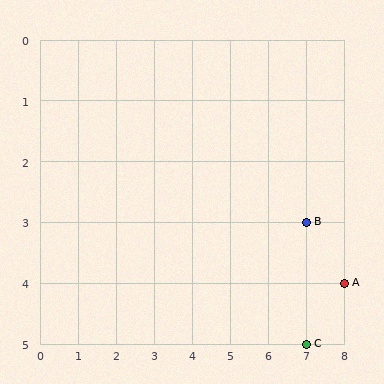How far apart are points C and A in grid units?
Points C and A are 1 column and 1 row apart (about 1.4 grid units diagonally).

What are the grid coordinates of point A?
Point A is at grid coordinates (8, 4).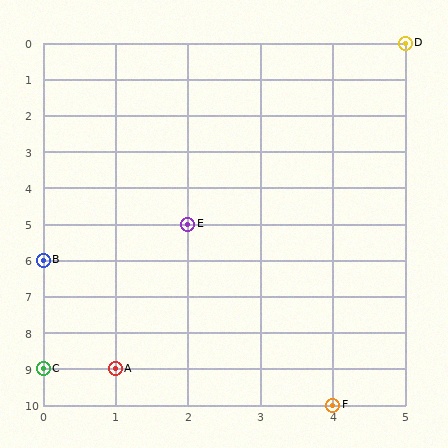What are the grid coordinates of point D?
Point D is at grid coordinates (5, 0).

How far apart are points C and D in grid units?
Points C and D are 5 columns and 9 rows apart (about 10.3 grid units diagonally).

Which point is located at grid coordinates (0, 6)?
Point B is at (0, 6).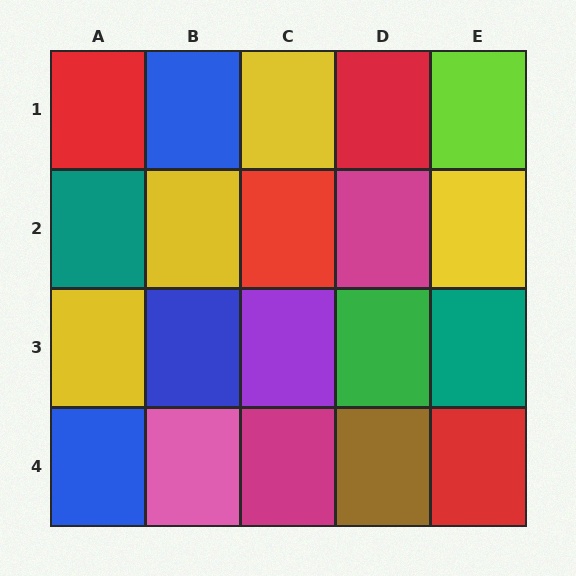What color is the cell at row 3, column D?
Green.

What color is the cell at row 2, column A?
Teal.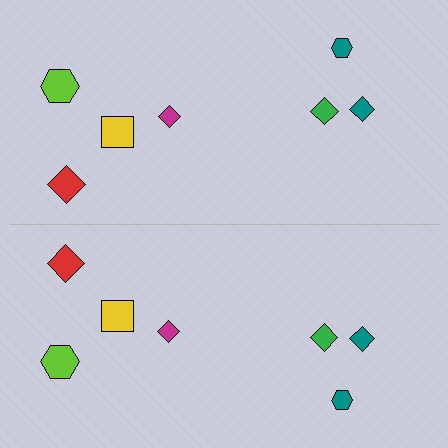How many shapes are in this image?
There are 14 shapes in this image.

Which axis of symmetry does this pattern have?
The pattern has a horizontal axis of symmetry running through the center of the image.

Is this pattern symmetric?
Yes, this pattern has bilateral (reflection) symmetry.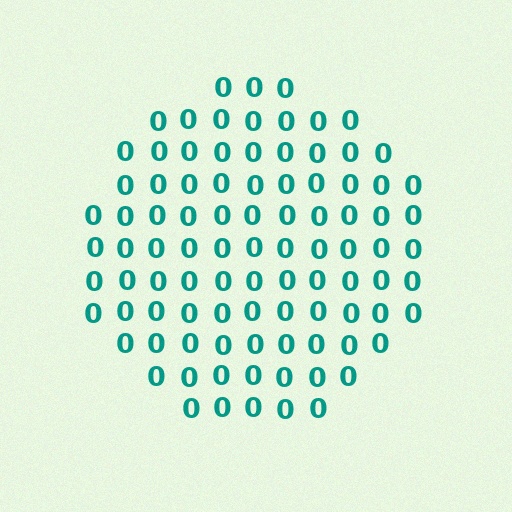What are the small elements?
The small elements are digit 0's.